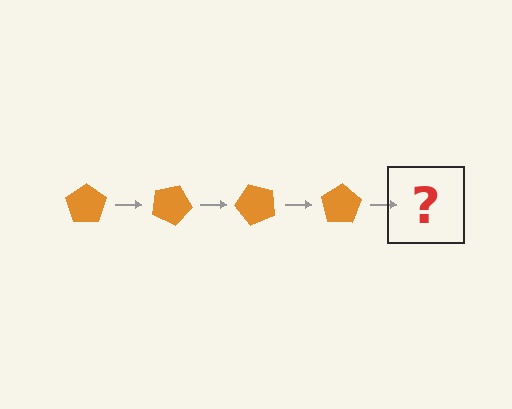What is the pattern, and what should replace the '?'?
The pattern is that the pentagon rotates 25 degrees each step. The '?' should be an orange pentagon rotated 100 degrees.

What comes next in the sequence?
The next element should be an orange pentagon rotated 100 degrees.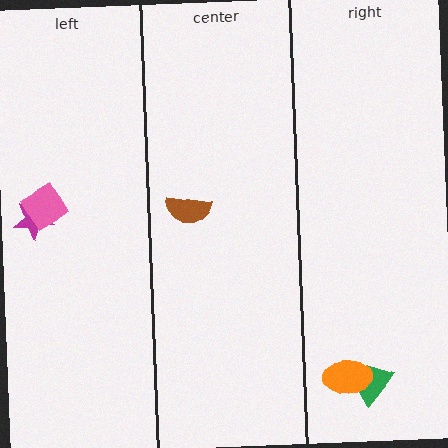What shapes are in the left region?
The magenta star, the pink diamond.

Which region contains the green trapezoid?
The right region.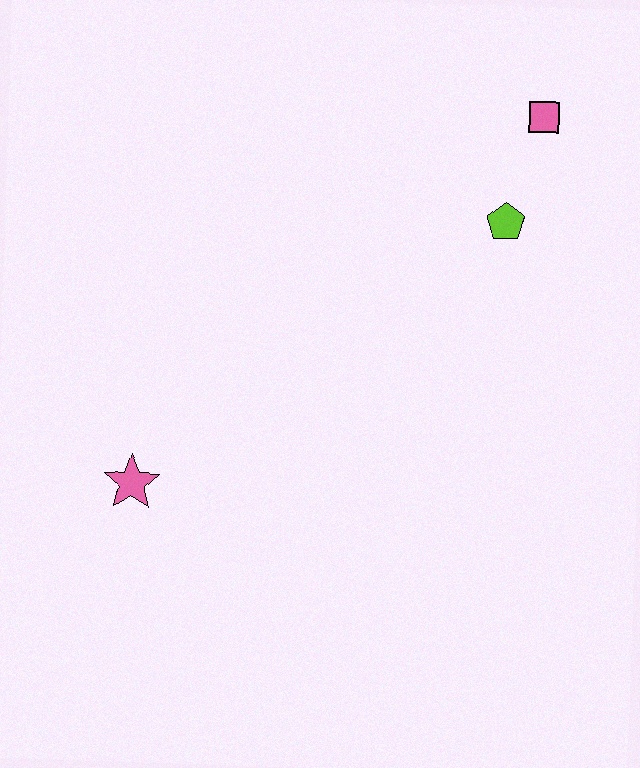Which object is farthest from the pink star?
The pink square is farthest from the pink star.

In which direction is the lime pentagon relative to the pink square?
The lime pentagon is below the pink square.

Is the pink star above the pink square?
No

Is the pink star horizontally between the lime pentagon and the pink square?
No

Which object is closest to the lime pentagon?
The pink square is closest to the lime pentagon.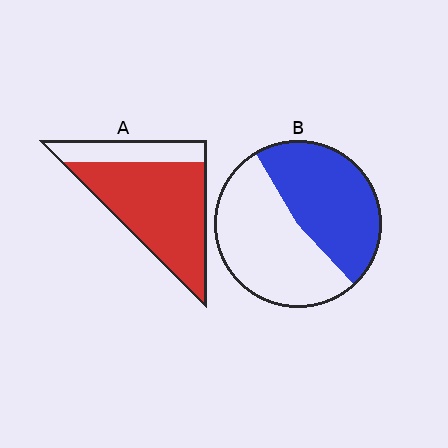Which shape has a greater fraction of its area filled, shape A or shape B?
Shape A.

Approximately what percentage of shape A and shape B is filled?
A is approximately 75% and B is approximately 45%.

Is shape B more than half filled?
Roughly half.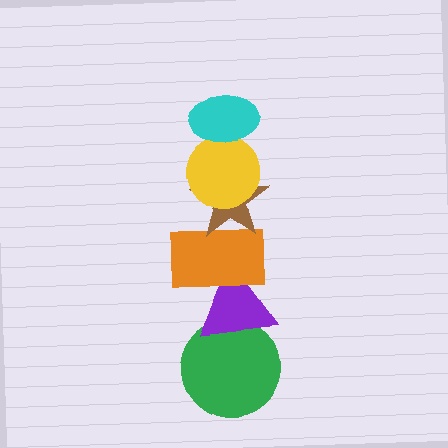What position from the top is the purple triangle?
The purple triangle is 5th from the top.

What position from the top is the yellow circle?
The yellow circle is 2nd from the top.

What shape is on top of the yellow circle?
The cyan ellipse is on top of the yellow circle.